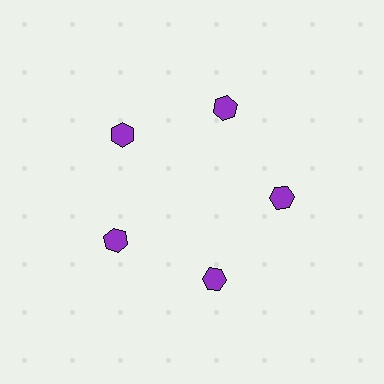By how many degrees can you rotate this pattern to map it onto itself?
The pattern maps onto itself every 72 degrees of rotation.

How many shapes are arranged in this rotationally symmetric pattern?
There are 5 shapes, arranged in 5 groups of 1.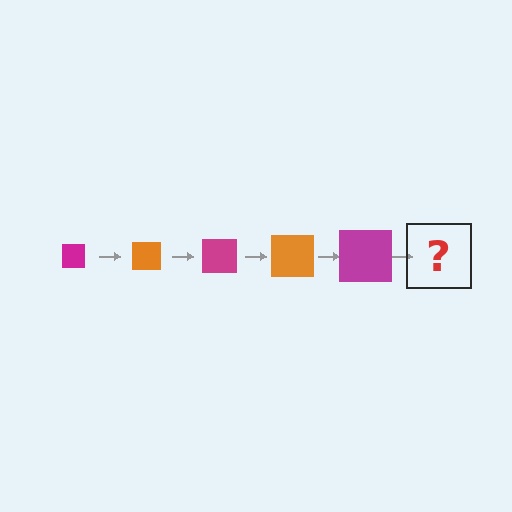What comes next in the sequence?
The next element should be an orange square, larger than the previous one.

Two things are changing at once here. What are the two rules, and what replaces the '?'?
The two rules are that the square grows larger each step and the color cycles through magenta and orange. The '?' should be an orange square, larger than the previous one.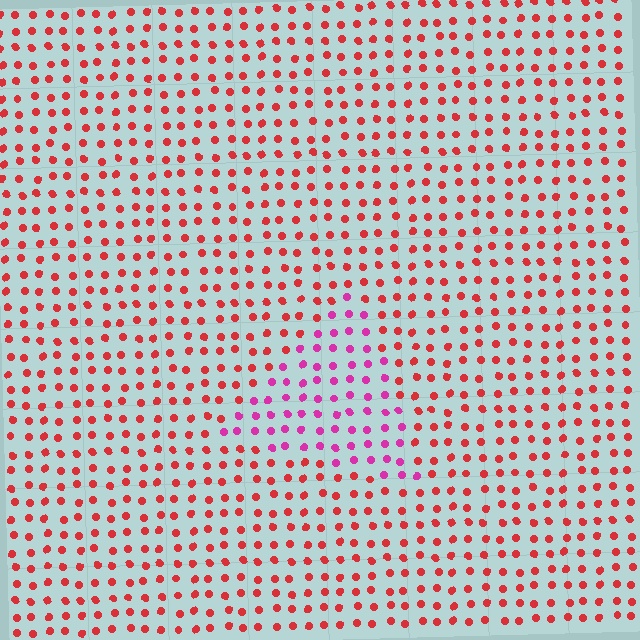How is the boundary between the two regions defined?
The boundary is defined purely by a slight shift in hue (about 41 degrees). Spacing, size, and orientation are identical on both sides.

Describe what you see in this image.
The image is filled with small red elements in a uniform arrangement. A triangle-shaped region is visible where the elements are tinted to a slightly different hue, forming a subtle color boundary.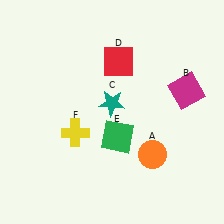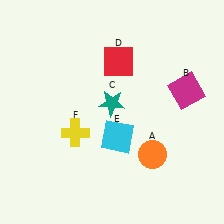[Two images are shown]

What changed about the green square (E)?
In Image 1, E is green. In Image 2, it changed to cyan.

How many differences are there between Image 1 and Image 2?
There is 1 difference between the two images.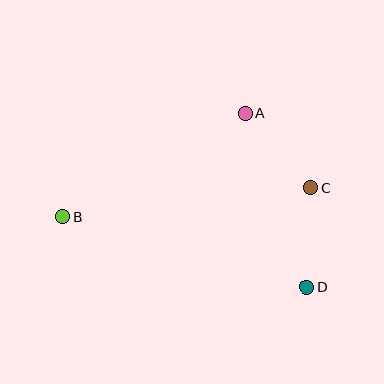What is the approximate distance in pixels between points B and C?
The distance between B and C is approximately 250 pixels.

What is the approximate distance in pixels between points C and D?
The distance between C and D is approximately 100 pixels.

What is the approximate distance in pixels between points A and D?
The distance between A and D is approximately 183 pixels.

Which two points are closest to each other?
Points A and C are closest to each other.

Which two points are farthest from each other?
Points B and D are farthest from each other.